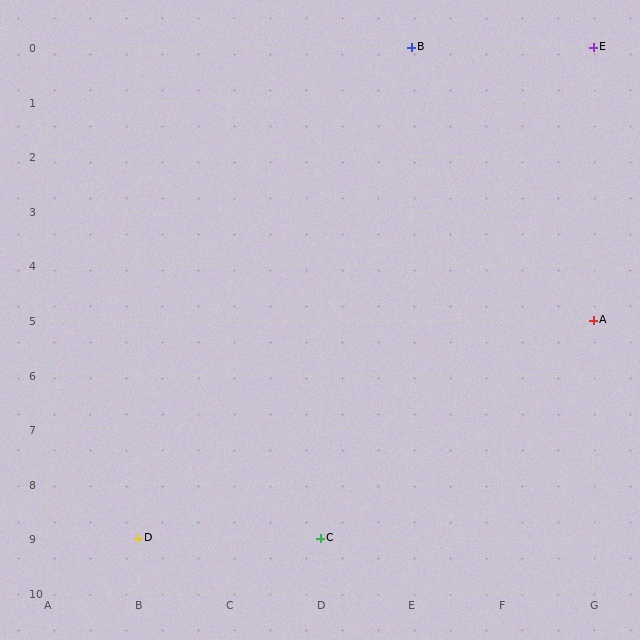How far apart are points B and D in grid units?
Points B and D are 3 columns and 9 rows apart (about 9.5 grid units diagonally).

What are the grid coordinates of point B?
Point B is at grid coordinates (E, 0).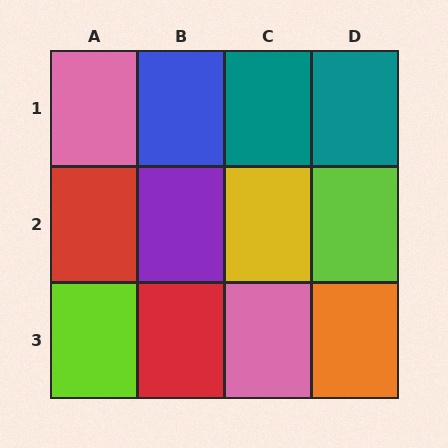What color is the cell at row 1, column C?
Teal.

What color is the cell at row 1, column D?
Teal.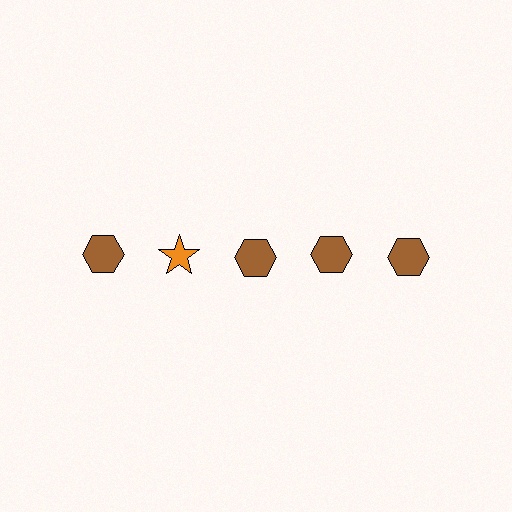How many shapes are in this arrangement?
There are 5 shapes arranged in a grid pattern.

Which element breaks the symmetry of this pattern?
The orange star in the top row, second from left column breaks the symmetry. All other shapes are brown hexagons.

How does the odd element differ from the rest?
It differs in both color (orange instead of brown) and shape (star instead of hexagon).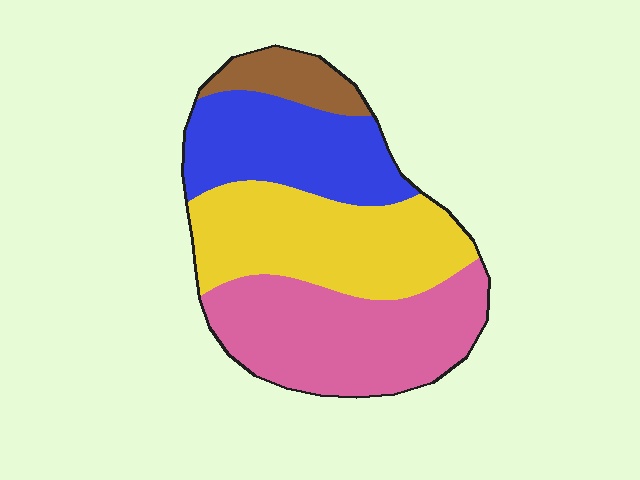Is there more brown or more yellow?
Yellow.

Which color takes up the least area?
Brown, at roughly 10%.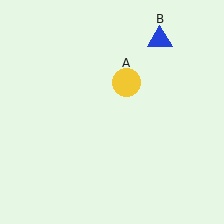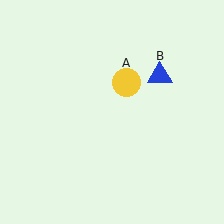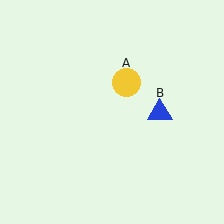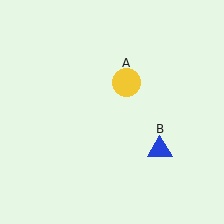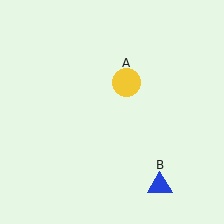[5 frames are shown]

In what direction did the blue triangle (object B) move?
The blue triangle (object B) moved down.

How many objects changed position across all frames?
1 object changed position: blue triangle (object B).